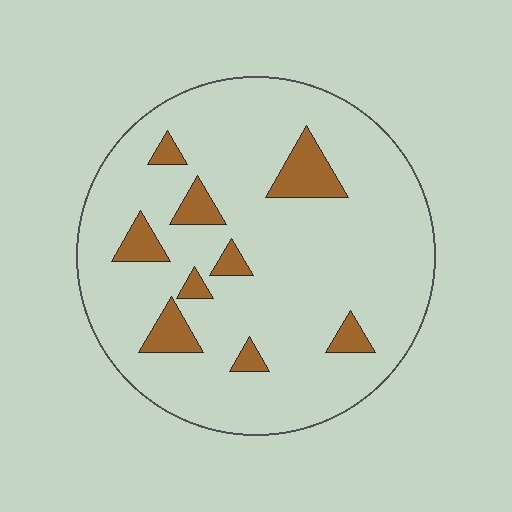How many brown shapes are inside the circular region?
9.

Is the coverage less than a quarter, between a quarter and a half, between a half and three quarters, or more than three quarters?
Less than a quarter.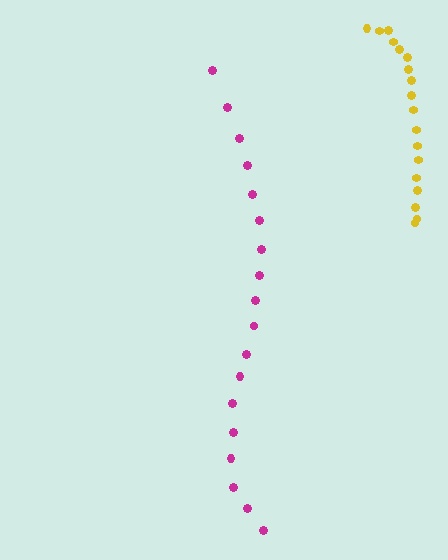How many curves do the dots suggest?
There are 2 distinct paths.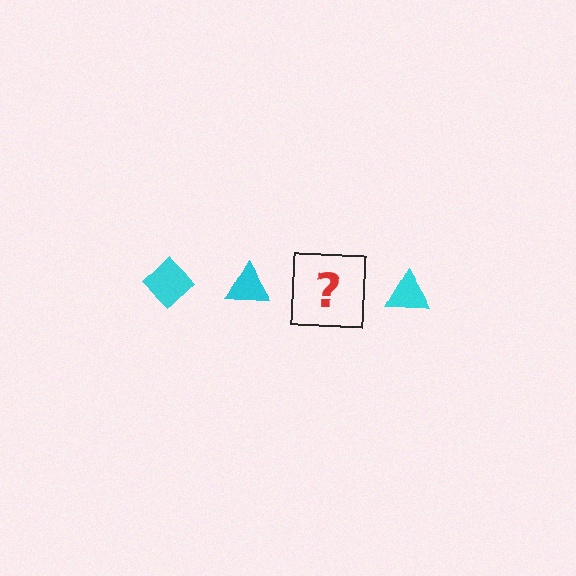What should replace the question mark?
The question mark should be replaced with a cyan diamond.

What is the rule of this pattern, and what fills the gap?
The rule is that the pattern cycles through diamond, triangle shapes in cyan. The gap should be filled with a cyan diamond.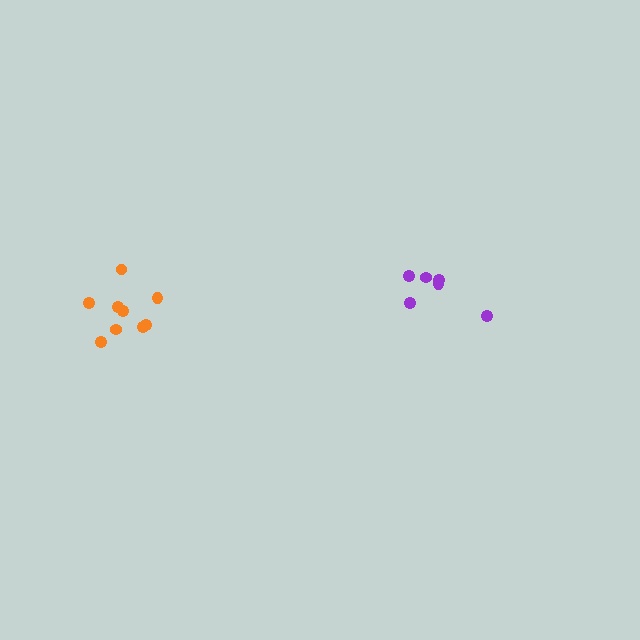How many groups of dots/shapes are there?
There are 2 groups.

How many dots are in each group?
Group 1: 9 dots, Group 2: 6 dots (15 total).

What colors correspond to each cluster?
The clusters are colored: orange, purple.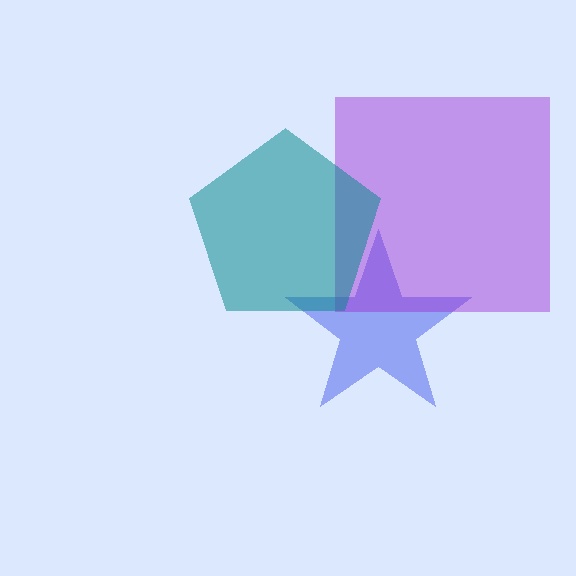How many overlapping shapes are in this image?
There are 3 overlapping shapes in the image.